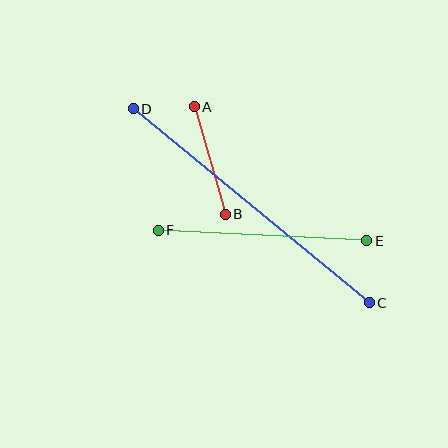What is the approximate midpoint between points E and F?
The midpoint is at approximately (263, 235) pixels.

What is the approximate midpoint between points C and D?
The midpoint is at approximately (251, 206) pixels.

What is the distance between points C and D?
The distance is approximately 306 pixels.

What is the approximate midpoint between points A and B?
The midpoint is at approximately (210, 160) pixels.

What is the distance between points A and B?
The distance is approximately 112 pixels.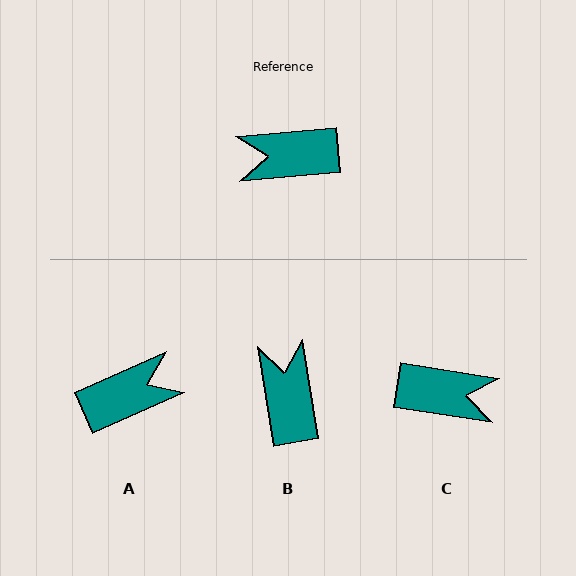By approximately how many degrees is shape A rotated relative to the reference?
Approximately 161 degrees clockwise.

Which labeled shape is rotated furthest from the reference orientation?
C, about 166 degrees away.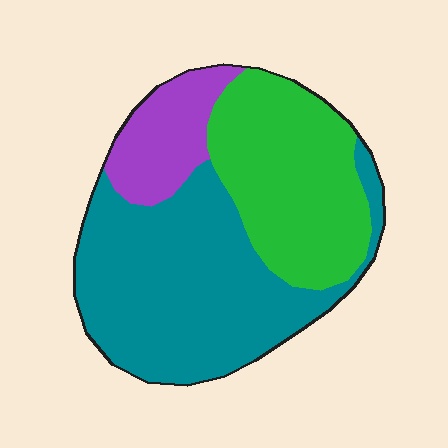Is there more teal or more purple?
Teal.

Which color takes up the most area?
Teal, at roughly 50%.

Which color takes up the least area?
Purple, at roughly 15%.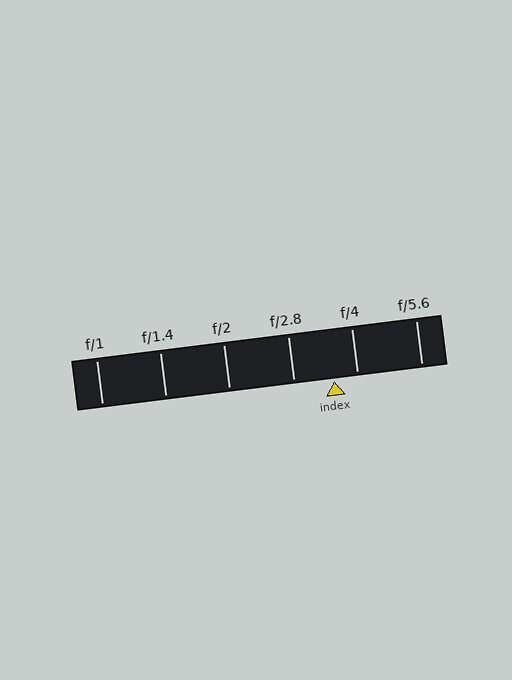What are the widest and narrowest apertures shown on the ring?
The widest aperture shown is f/1 and the narrowest is f/5.6.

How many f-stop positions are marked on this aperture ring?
There are 6 f-stop positions marked.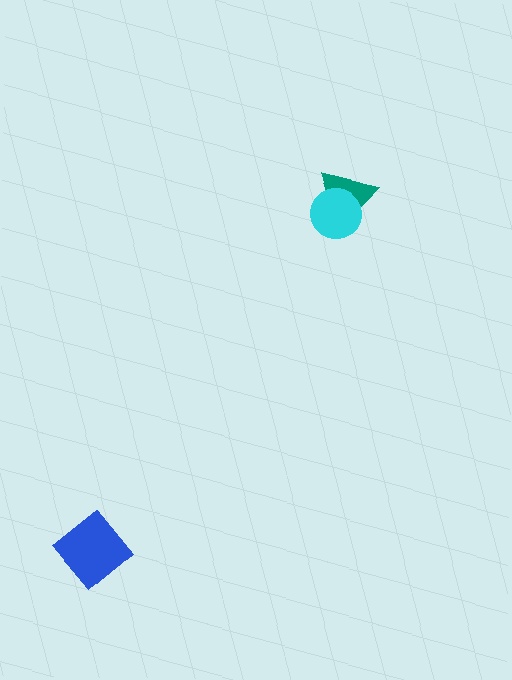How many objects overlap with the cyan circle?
1 object overlaps with the cyan circle.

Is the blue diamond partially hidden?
No, no other shape covers it.